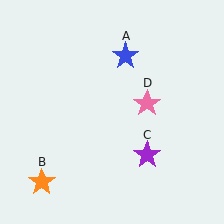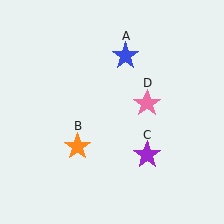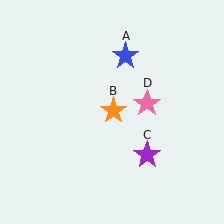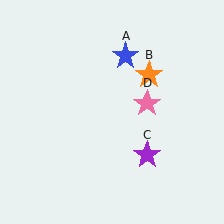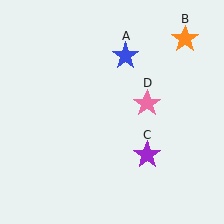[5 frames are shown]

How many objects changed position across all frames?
1 object changed position: orange star (object B).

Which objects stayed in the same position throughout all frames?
Blue star (object A) and purple star (object C) and pink star (object D) remained stationary.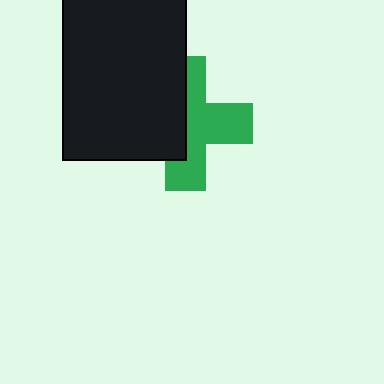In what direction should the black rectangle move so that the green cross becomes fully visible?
The black rectangle should move left. That is the shortest direction to clear the overlap and leave the green cross fully visible.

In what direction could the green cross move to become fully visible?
The green cross could move right. That would shift it out from behind the black rectangle entirely.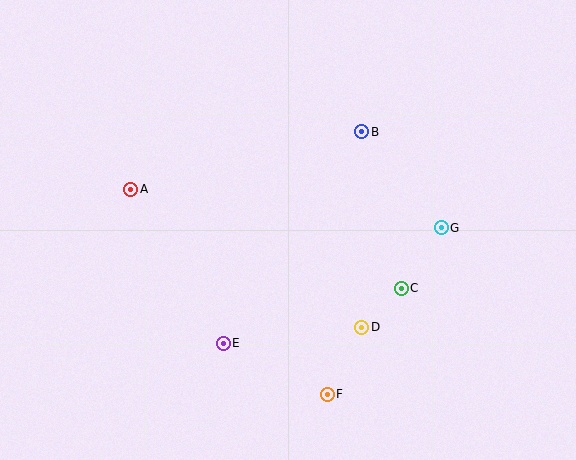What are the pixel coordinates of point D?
Point D is at (362, 327).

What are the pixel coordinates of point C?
Point C is at (401, 288).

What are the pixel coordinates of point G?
Point G is at (441, 228).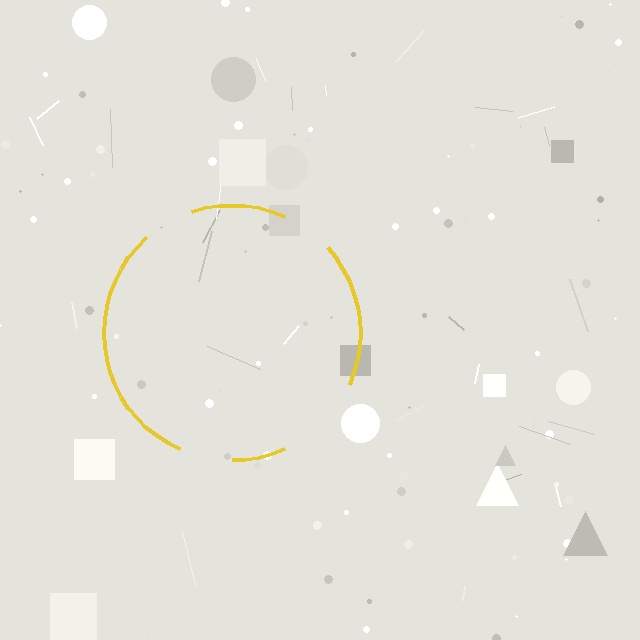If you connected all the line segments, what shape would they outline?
They would outline a circle.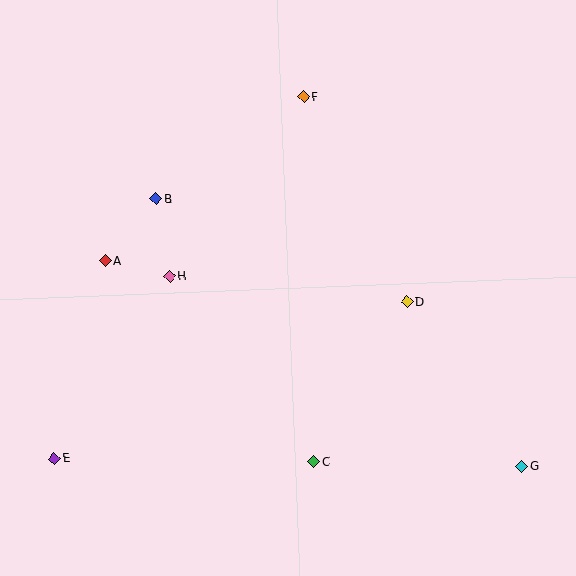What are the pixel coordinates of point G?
Point G is at (522, 466).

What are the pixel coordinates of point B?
Point B is at (156, 199).